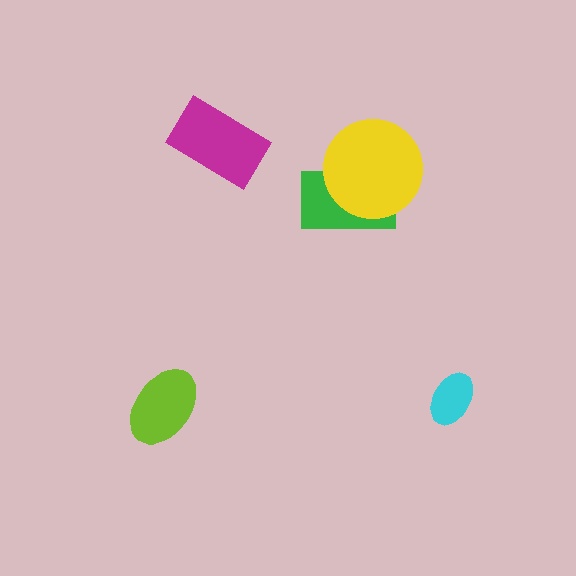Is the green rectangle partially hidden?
Yes, it is partially covered by another shape.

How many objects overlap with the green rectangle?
1 object overlaps with the green rectangle.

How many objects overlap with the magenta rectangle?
0 objects overlap with the magenta rectangle.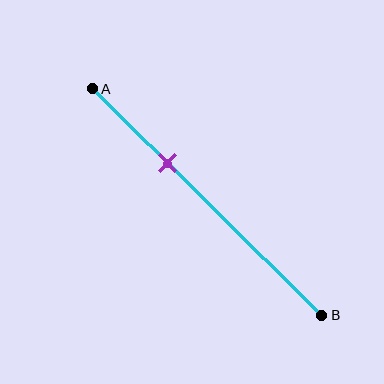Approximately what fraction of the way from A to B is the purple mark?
The purple mark is approximately 35% of the way from A to B.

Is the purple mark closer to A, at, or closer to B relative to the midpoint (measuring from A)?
The purple mark is closer to point A than the midpoint of segment AB.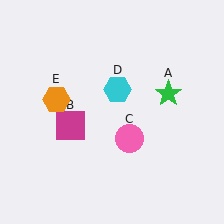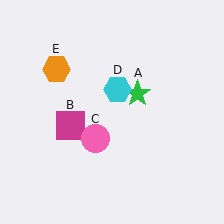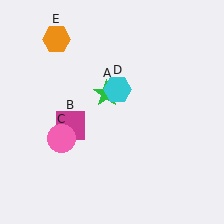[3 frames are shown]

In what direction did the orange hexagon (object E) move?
The orange hexagon (object E) moved up.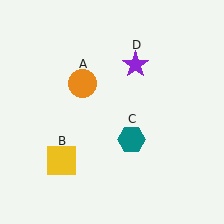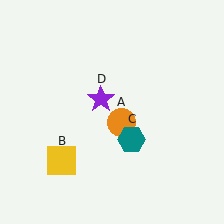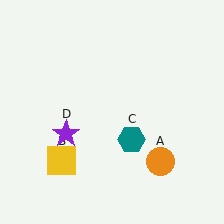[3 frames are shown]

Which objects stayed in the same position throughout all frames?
Yellow square (object B) and teal hexagon (object C) remained stationary.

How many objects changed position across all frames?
2 objects changed position: orange circle (object A), purple star (object D).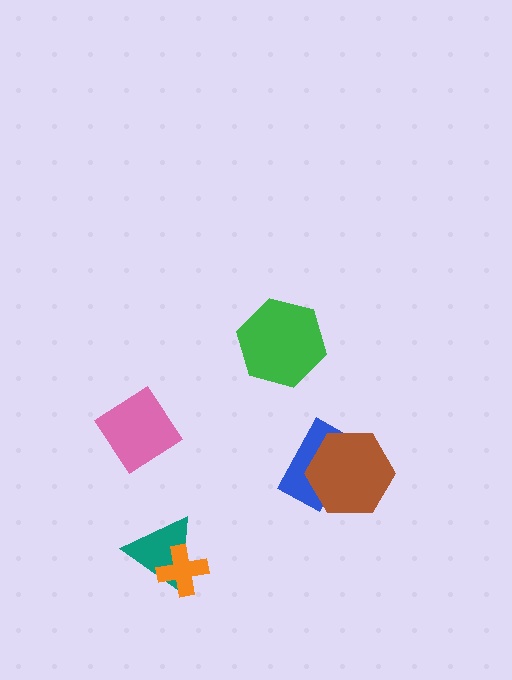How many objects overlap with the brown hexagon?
1 object overlaps with the brown hexagon.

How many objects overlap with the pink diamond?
0 objects overlap with the pink diamond.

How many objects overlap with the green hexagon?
0 objects overlap with the green hexagon.